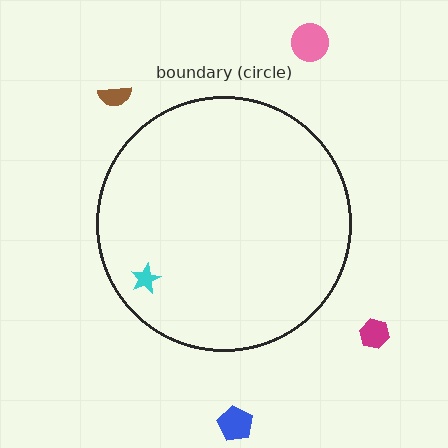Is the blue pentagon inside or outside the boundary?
Outside.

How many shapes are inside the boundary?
1 inside, 4 outside.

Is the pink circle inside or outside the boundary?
Outside.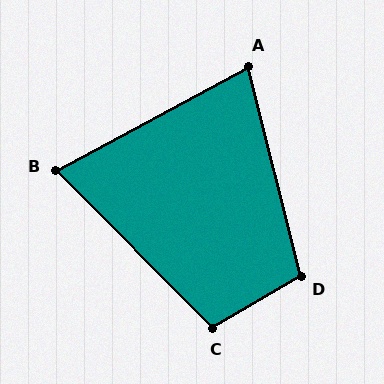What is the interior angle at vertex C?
Approximately 104 degrees (obtuse).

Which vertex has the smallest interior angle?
B, at approximately 74 degrees.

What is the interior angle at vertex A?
Approximately 76 degrees (acute).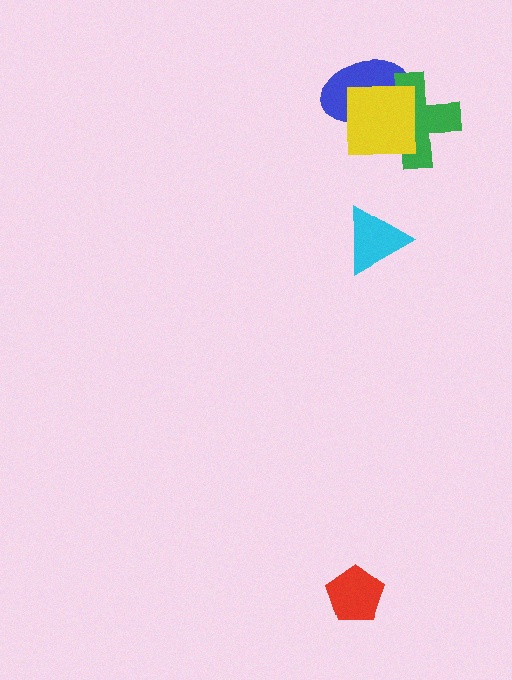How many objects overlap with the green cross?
2 objects overlap with the green cross.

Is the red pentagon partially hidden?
No, no other shape covers it.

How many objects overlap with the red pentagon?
0 objects overlap with the red pentagon.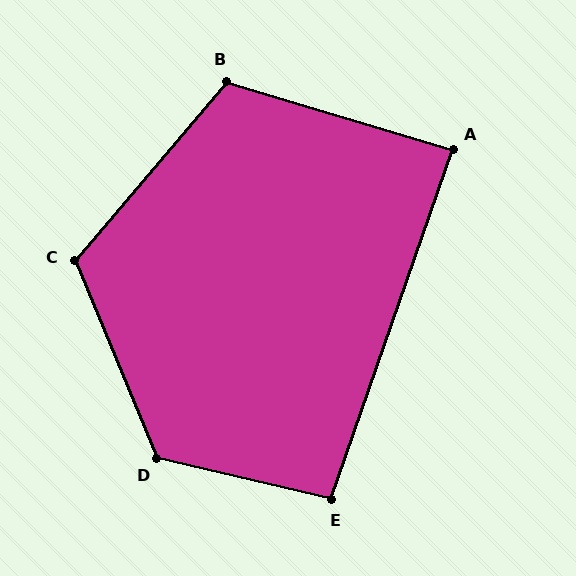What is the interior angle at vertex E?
Approximately 96 degrees (obtuse).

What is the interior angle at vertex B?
Approximately 114 degrees (obtuse).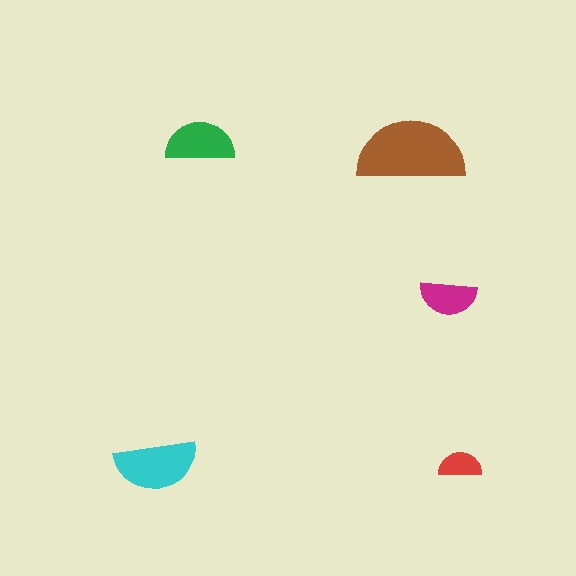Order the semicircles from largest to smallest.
the brown one, the cyan one, the green one, the magenta one, the red one.